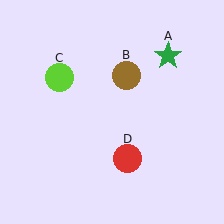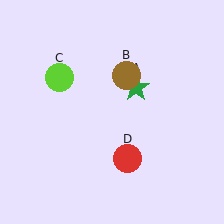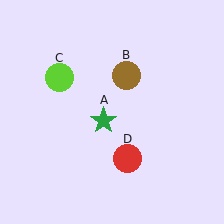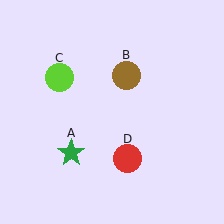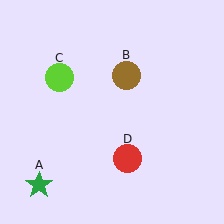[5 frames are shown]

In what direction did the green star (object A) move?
The green star (object A) moved down and to the left.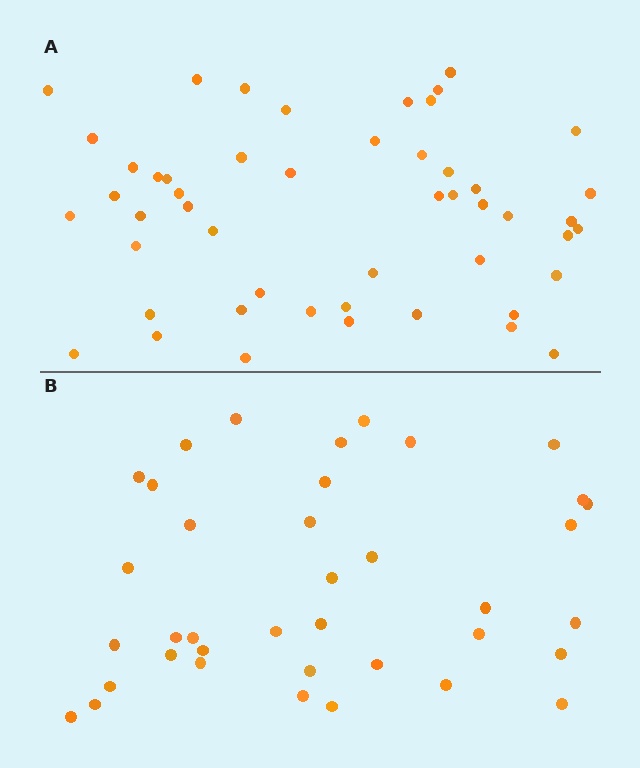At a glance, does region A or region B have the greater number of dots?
Region A (the top region) has more dots.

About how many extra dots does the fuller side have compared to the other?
Region A has roughly 12 or so more dots than region B.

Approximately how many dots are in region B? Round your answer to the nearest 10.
About 40 dots. (The exact count is 38, which rounds to 40.)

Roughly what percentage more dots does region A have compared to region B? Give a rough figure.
About 30% more.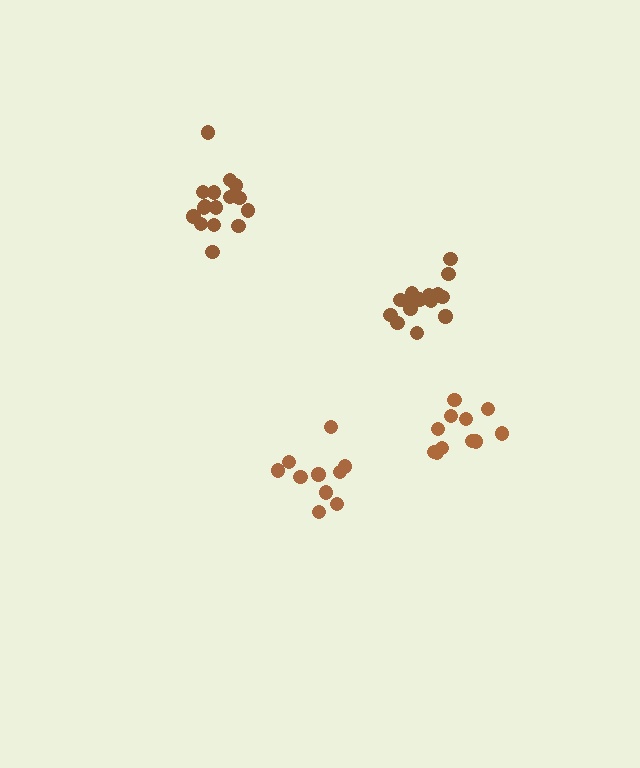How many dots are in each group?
Group 1: 16 dots, Group 2: 10 dots, Group 3: 11 dots, Group 4: 15 dots (52 total).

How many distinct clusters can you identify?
There are 4 distinct clusters.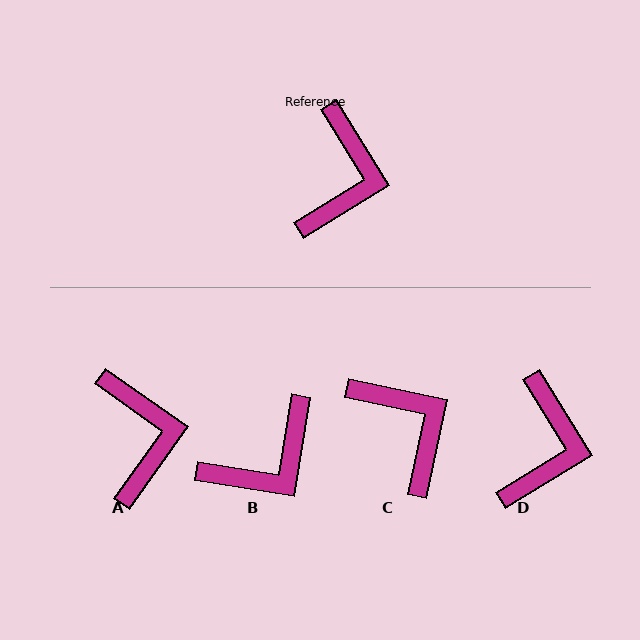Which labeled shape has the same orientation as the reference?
D.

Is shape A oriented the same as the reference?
No, it is off by about 23 degrees.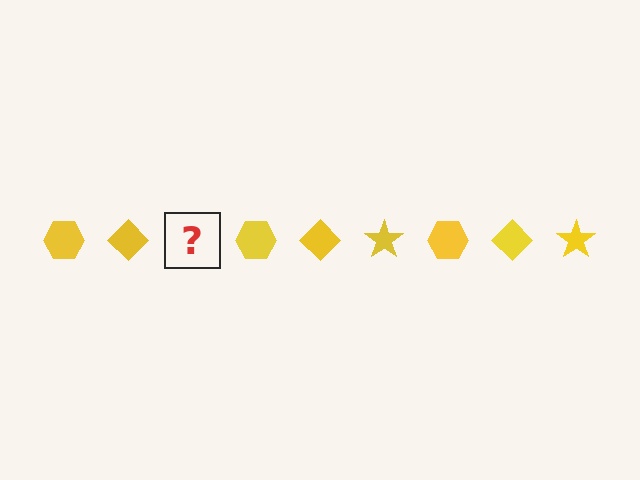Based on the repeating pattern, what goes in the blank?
The blank should be a yellow star.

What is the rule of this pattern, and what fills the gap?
The rule is that the pattern cycles through hexagon, diamond, star shapes in yellow. The gap should be filled with a yellow star.